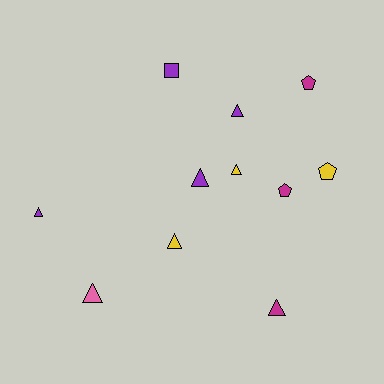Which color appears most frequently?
Purple, with 4 objects.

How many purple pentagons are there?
There are no purple pentagons.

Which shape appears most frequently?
Triangle, with 7 objects.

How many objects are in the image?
There are 11 objects.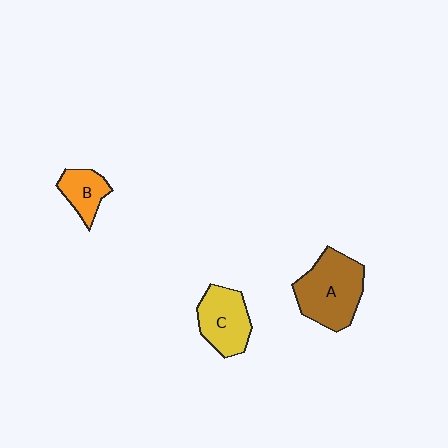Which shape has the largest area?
Shape A (brown).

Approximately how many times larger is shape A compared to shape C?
Approximately 1.4 times.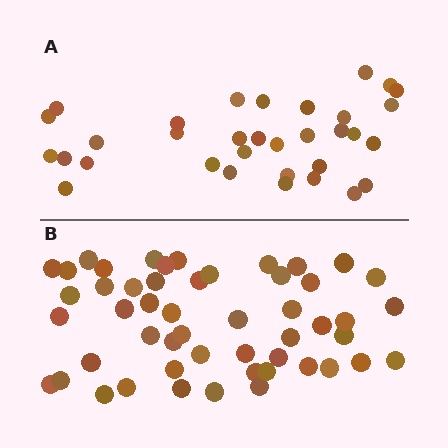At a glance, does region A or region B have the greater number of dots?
Region B (the bottom region) has more dots.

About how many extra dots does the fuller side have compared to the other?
Region B has approximately 20 more dots than region A.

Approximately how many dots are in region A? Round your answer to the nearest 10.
About 30 dots. (The exact count is 33, which rounds to 30.)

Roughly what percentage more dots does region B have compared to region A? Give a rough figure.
About 55% more.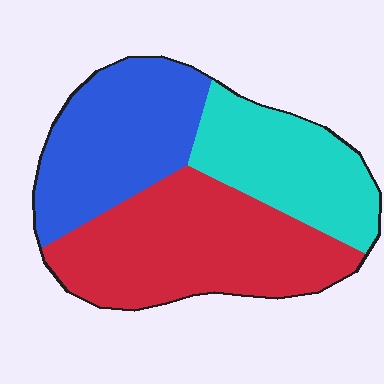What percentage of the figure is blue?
Blue covers 31% of the figure.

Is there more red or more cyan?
Red.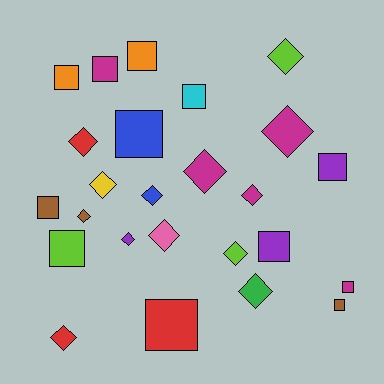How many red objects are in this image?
There are 3 red objects.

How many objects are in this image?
There are 25 objects.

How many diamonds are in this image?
There are 13 diamonds.